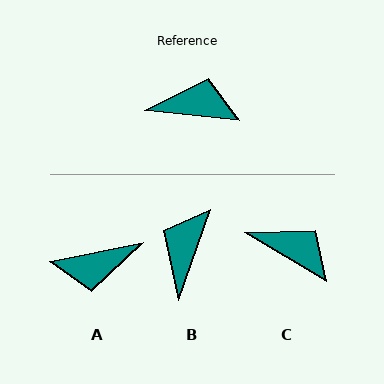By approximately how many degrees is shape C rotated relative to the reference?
Approximately 25 degrees clockwise.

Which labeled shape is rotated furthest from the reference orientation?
A, about 163 degrees away.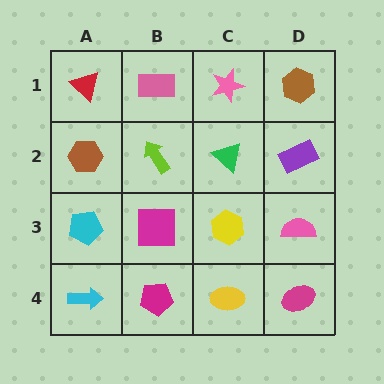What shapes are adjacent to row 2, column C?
A pink star (row 1, column C), a yellow hexagon (row 3, column C), a lime arrow (row 2, column B), a purple rectangle (row 2, column D).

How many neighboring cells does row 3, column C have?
4.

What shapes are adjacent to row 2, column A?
A red triangle (row 1, column A), a cyan pentagon (row 3, column A), a lime arrow (row 2, column B).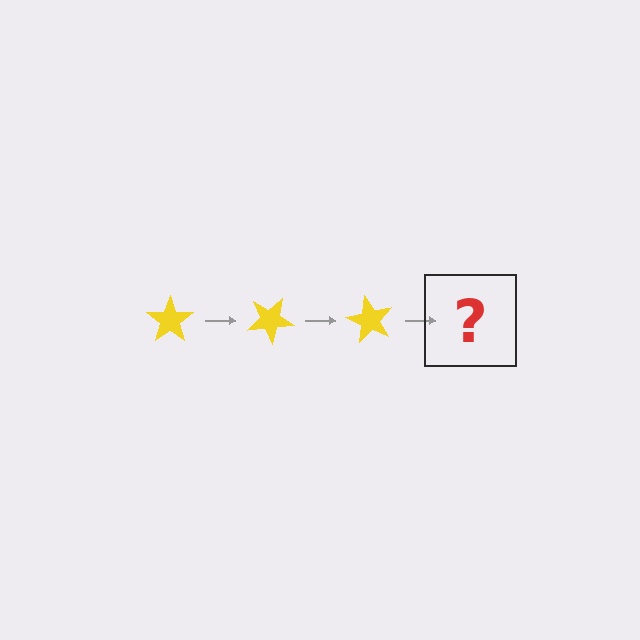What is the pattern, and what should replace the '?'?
The pattern is that the star rotates 30 degrees each step. The '?' should be a yellow star rotated 90 degrees.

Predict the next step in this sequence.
The next step is a yellow star rotated 90 degrees.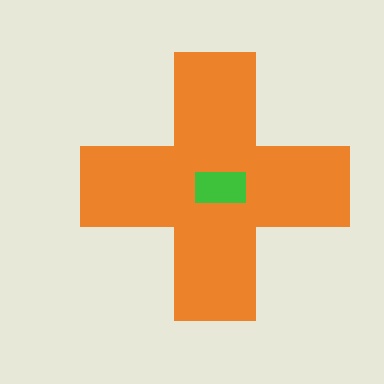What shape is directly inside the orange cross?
The green rectangle.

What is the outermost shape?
The orange cross.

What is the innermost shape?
The green rectangle.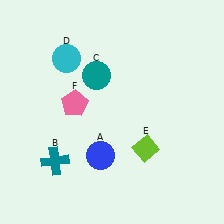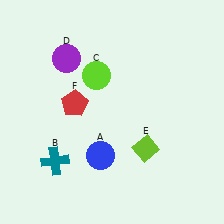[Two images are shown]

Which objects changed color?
C changed from teal to lime. D changed from cyan to purple. F changed from pink to red.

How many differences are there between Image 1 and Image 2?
There are 3 differences between the two images.